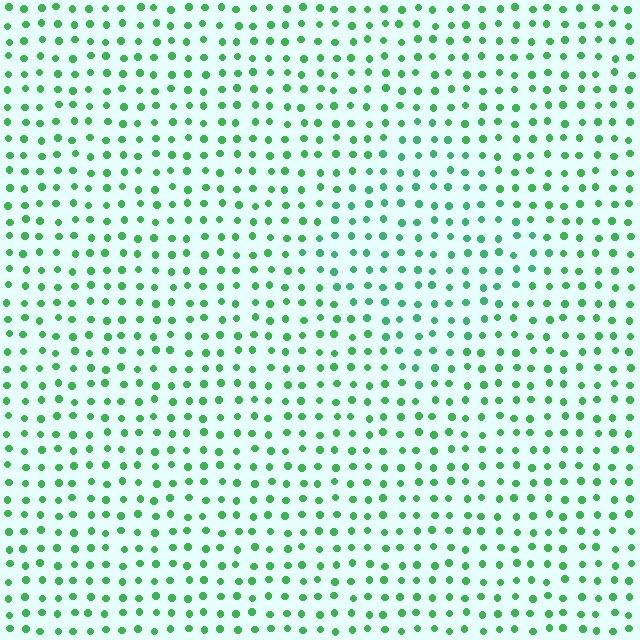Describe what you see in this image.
The image is filled with small green elements in a uniform arrangement. A diamond-shaped region is visible where the elements are tinted to a slightly different hue, forming a subtle color boundary.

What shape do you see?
I see a diamond.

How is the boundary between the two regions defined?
The boundary is defined purely by a slight shift in hue (about 17 degrees). Spacing, size, and orientation are identical on both sides.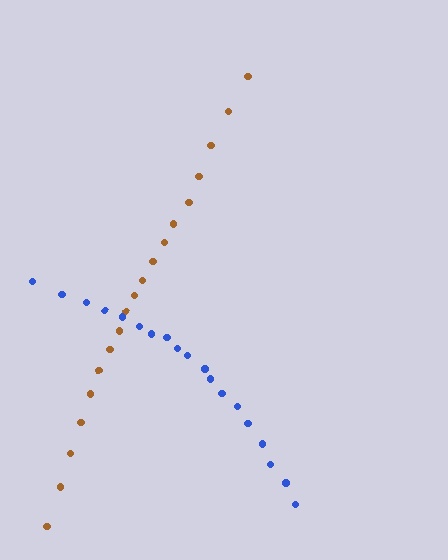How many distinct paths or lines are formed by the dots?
There are 2 distinct paths.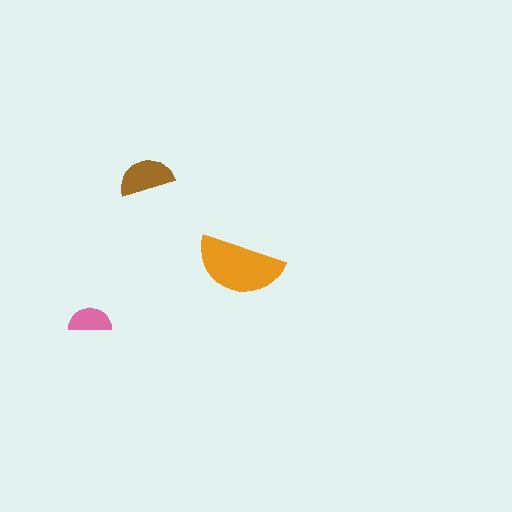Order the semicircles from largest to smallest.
the orange one, the brown one, the pink one.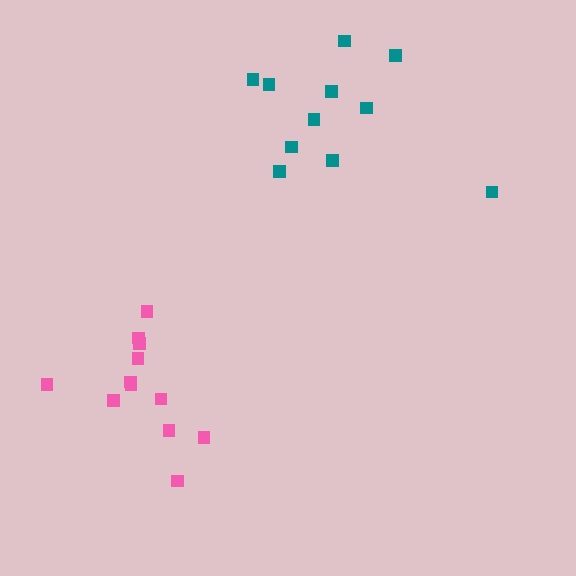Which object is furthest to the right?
The teal cluster is rightmost.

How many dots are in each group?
Group 1: 11 dots, Group 2: 12 dots (23 total).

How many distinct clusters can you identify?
There are 2 distinct clusters.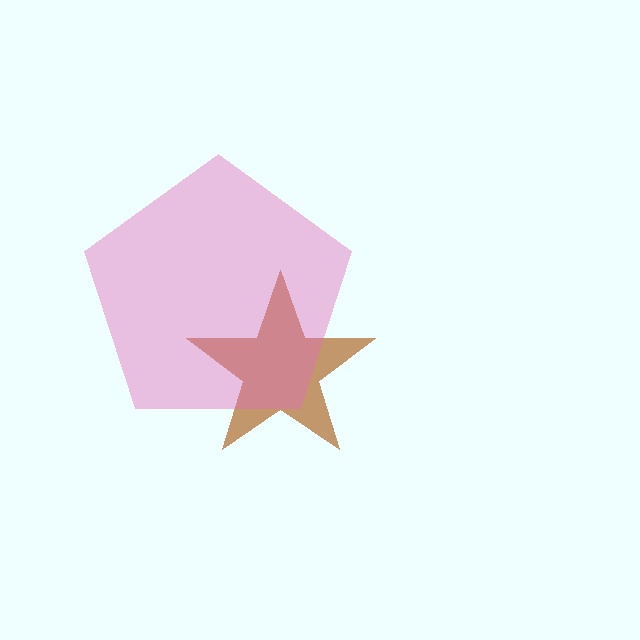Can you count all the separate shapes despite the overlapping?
Yes, there are 2 separate shapes.